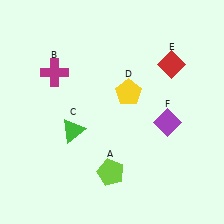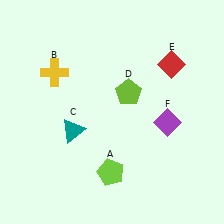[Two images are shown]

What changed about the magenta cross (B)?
In Image 1, B is magenta. In Image 2, it changed to yellow.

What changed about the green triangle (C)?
In Image 1, C is green. In Image 2, it changed to teal.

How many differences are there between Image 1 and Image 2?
There are 3 differences between the two images.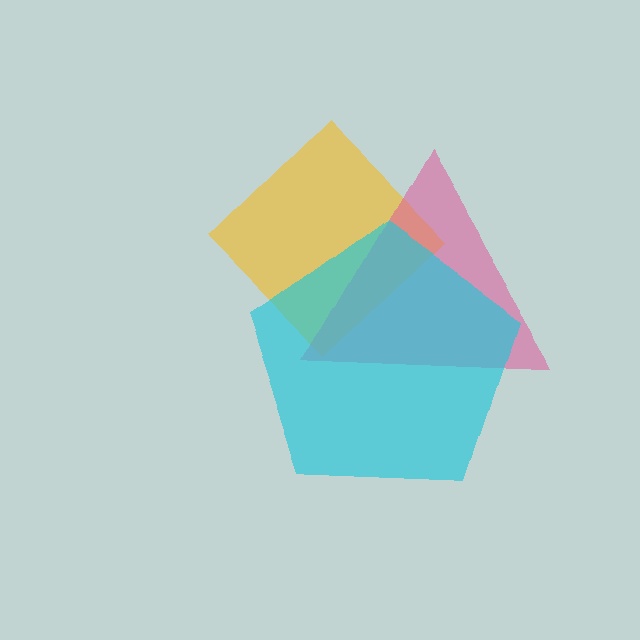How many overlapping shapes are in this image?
There are 3 overlapping shapes in the image.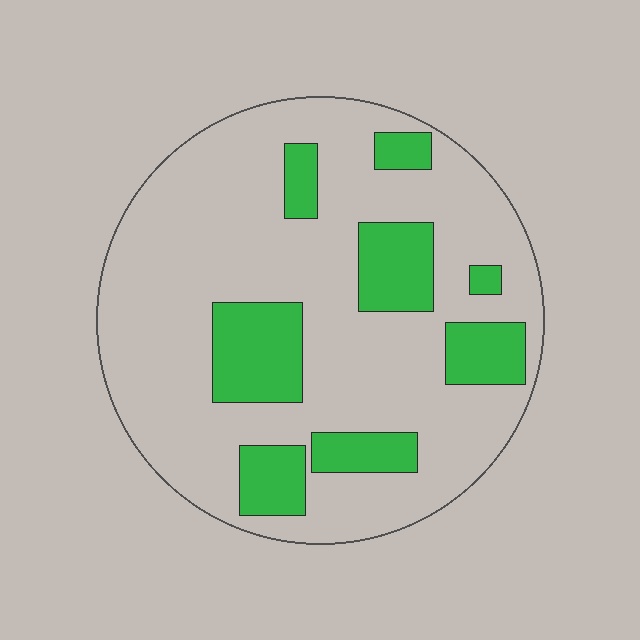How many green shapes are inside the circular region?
8.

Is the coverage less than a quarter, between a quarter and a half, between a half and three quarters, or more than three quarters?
Less than a quarter.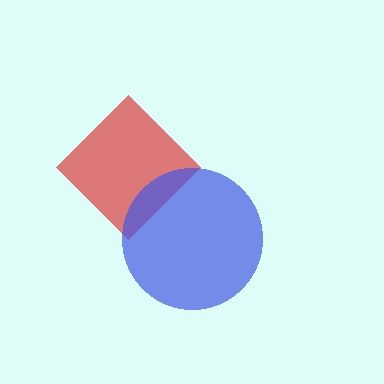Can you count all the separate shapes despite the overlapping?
Yes, there are 2 separate shapes.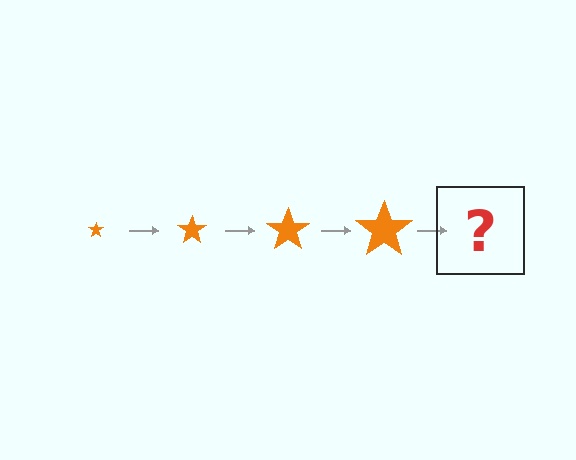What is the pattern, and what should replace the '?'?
The pattern is that the star gets progressively larger each step. The '?' should be an orange star, larger than the previous one.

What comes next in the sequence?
The next element should be an orange star, larger than the previous one.